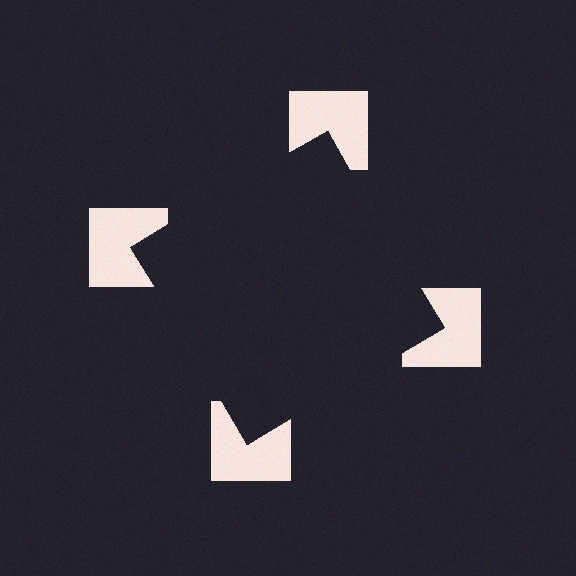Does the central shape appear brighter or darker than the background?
It typically appears slightly darker than the background, even though no actual brightness change is drawn.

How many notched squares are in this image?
There are 4 — one at each vertex of the illusory square.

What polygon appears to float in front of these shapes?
An illusory square — its edges are inferred from the aligned wedge cuts in the notched squares, not physically drawn.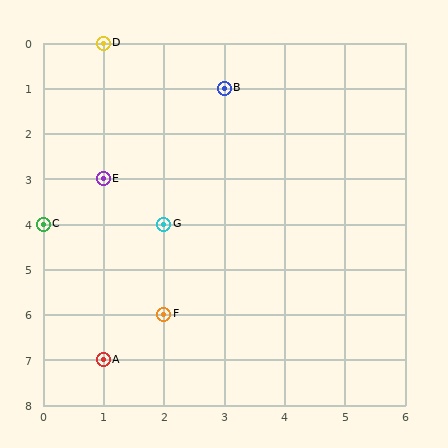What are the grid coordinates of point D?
Point D is at grid coordinates (1, 0).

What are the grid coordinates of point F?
Point F is at grid coordinates (2, 6).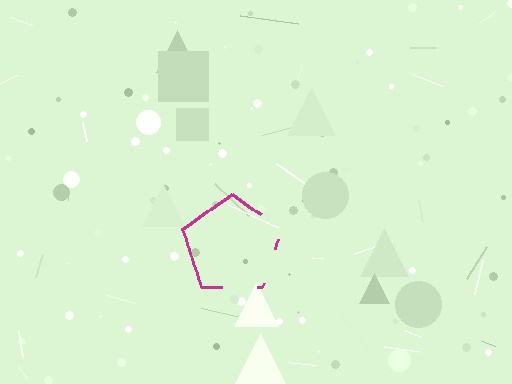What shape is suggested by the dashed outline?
The dashed outline suggests a pentagon.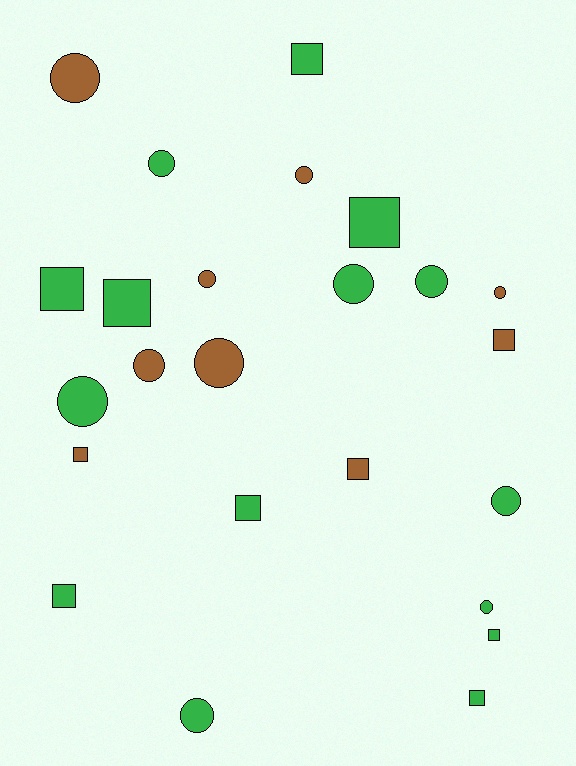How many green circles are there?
There are 7 green circles.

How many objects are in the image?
There are 24 objects.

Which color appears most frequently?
Green, with 15 objects.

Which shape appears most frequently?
Circle, with 13 objects.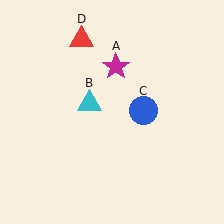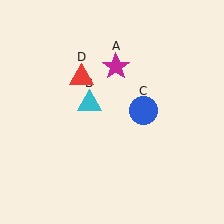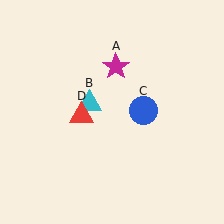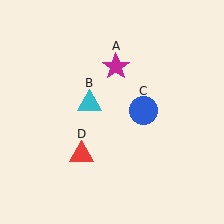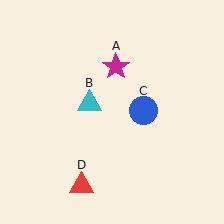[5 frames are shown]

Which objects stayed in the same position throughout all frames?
Magenta star (object A) and cyan triangle (object B) and blue circle (object C) remained stationary.